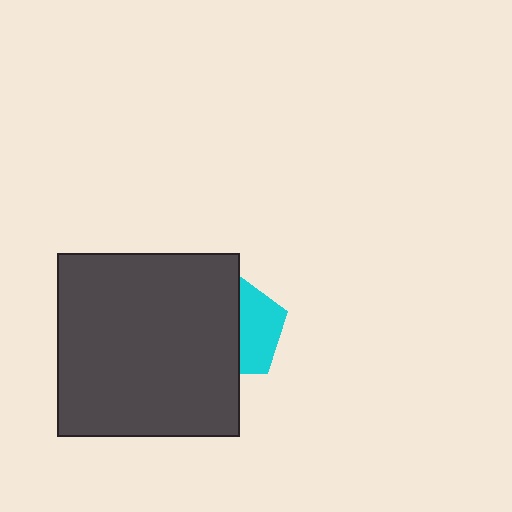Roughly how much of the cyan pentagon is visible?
A small part of it is visible (roughly 43%).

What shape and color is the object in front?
The object in front is a dark gray square.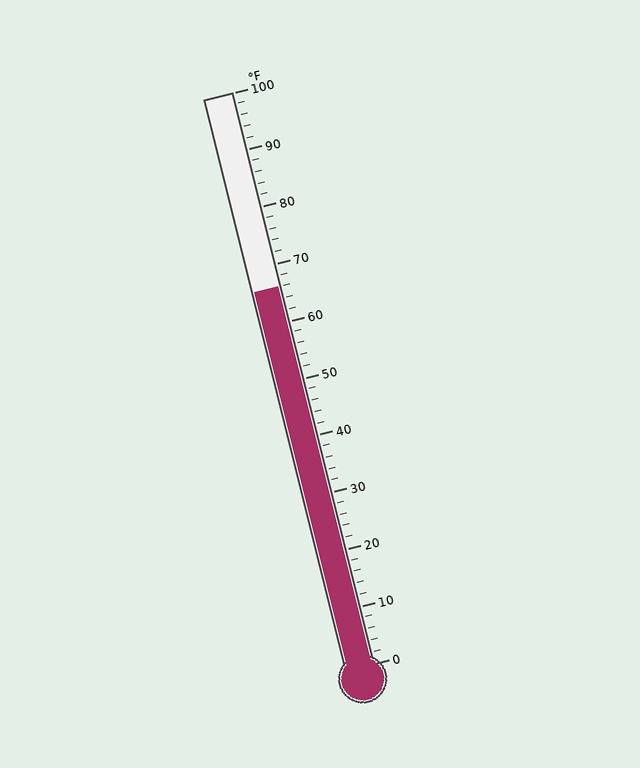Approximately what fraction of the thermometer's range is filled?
The thermometer is filled to approximately 65% of its range.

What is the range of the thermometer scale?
The thermometer scale ranges from 0°F to 100°F.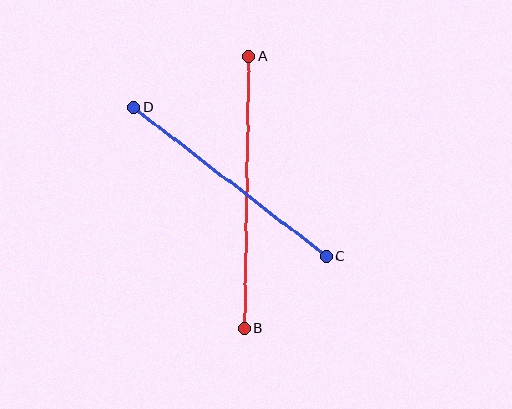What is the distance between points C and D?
The distance is approximately 243 pixels.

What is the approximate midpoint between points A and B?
The midpoint is at approximately (247, 192) pixels.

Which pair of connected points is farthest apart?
Points A and B are farthest apart.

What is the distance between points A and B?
The distance is approximately 272 pixels.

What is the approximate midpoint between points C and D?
The midpoint is at approximately (230, 182) pixels.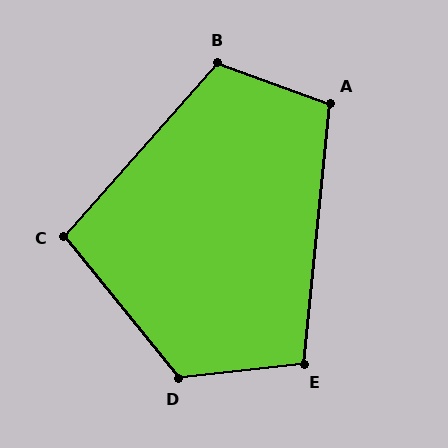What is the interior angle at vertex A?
Approximately 104 degrees (obtuse).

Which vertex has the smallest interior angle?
C, at approximately 99 degrees.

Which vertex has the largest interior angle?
D, at approximately 122 degrees.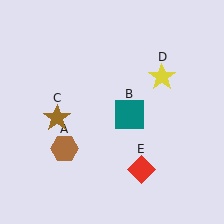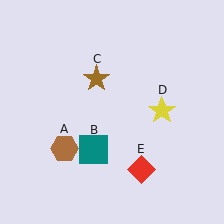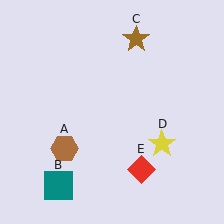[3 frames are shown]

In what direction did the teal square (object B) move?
The teal square (object B) moved down and to the left.